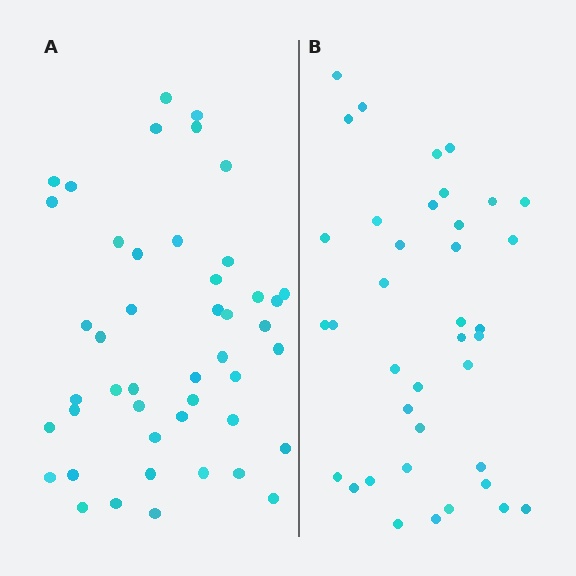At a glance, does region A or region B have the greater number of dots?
Region A (the left region) has more dots.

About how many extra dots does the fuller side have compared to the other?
Region A has roughly 8 or so more dots than region B.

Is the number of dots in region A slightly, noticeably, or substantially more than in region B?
Region A has only slightly more — the two regions are fairly close. The ratio is roughly 1.2 to 1.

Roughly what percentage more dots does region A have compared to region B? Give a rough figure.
About 20% more.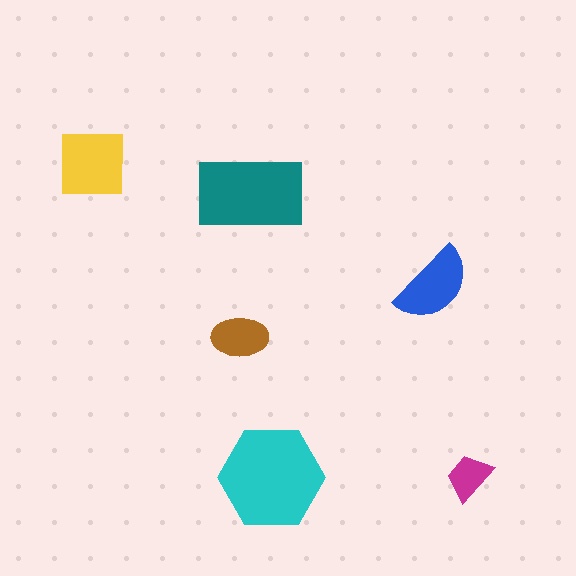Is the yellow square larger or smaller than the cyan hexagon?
Smaller.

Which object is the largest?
The cyan hexagon.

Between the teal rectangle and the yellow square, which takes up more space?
The teal rectangle.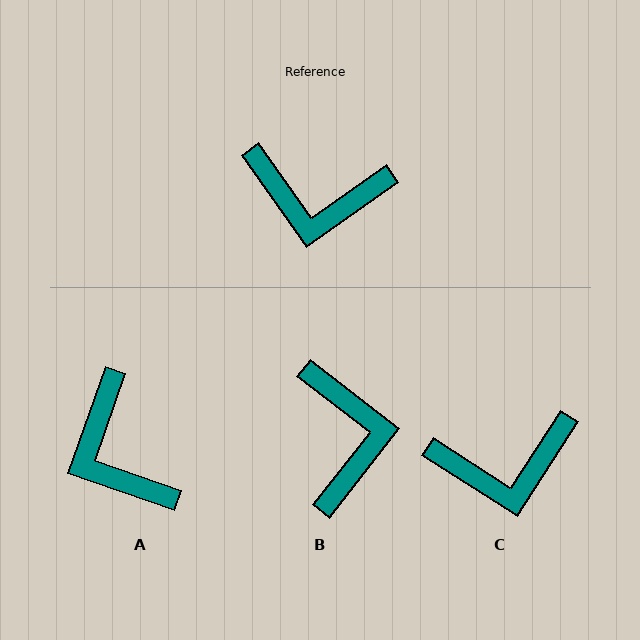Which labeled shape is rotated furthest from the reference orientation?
B, about 107 degrees away.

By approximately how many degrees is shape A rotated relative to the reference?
Approximately 55 degrees clockwise.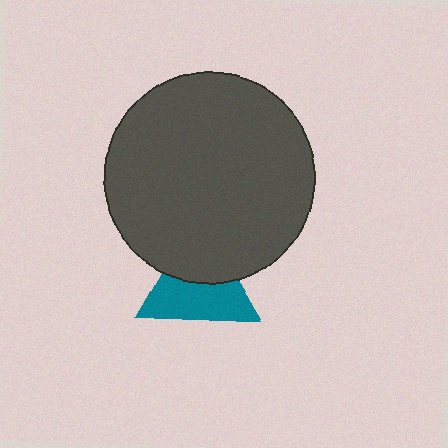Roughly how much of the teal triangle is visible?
About half of it is visible (roughly 58%).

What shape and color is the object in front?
The object in front is a dark gray circle.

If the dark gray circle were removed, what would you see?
You would see the complete teal triangle.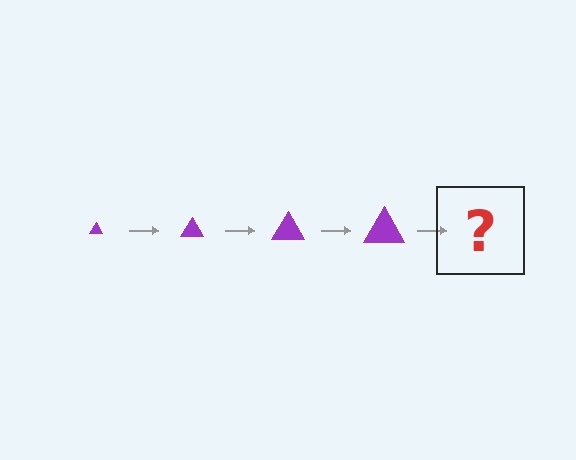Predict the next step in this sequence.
The next step is a purple triangle, larger than the previous one.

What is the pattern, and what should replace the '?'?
The pattern is that the triangle gets progressively larger each step. The '?' should be a purple triangle, larger than the previous one.